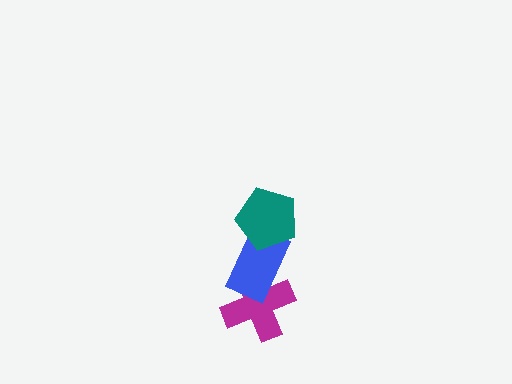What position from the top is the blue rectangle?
The blue rectangle is 2nd from the top.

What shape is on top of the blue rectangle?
The teal pentagon is on top of the blue rectangle.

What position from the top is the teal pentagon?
The teal pentagon is 1st from the top.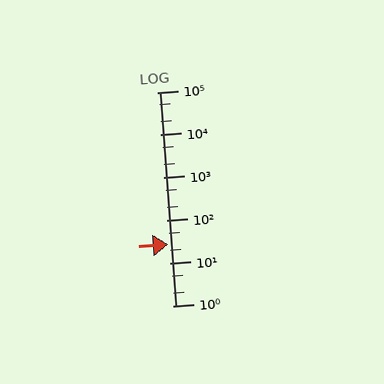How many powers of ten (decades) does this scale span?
The scale spans 5 decades, from 1 to 100000.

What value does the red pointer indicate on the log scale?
The pointer indicates approximately 28.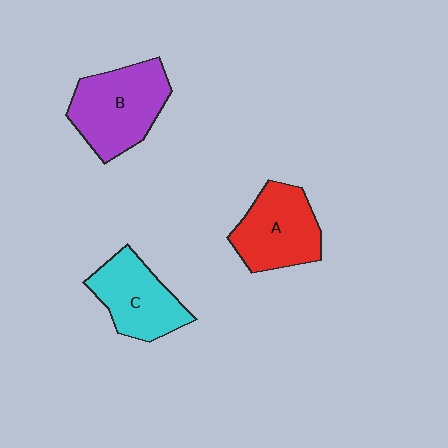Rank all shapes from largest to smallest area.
From largest to smallest: B (purple), A (red), C (cyan).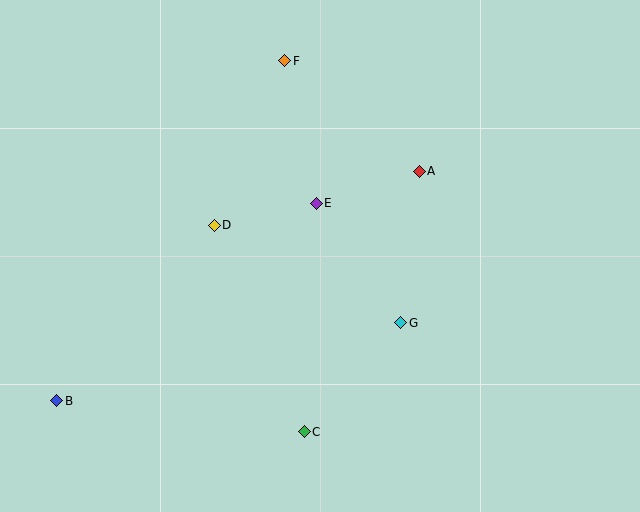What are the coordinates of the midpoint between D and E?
The midpoint between D and E is at (265, 214).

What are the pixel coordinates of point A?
Point A is at (419, 171).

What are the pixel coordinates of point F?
Point F is at (285, 61).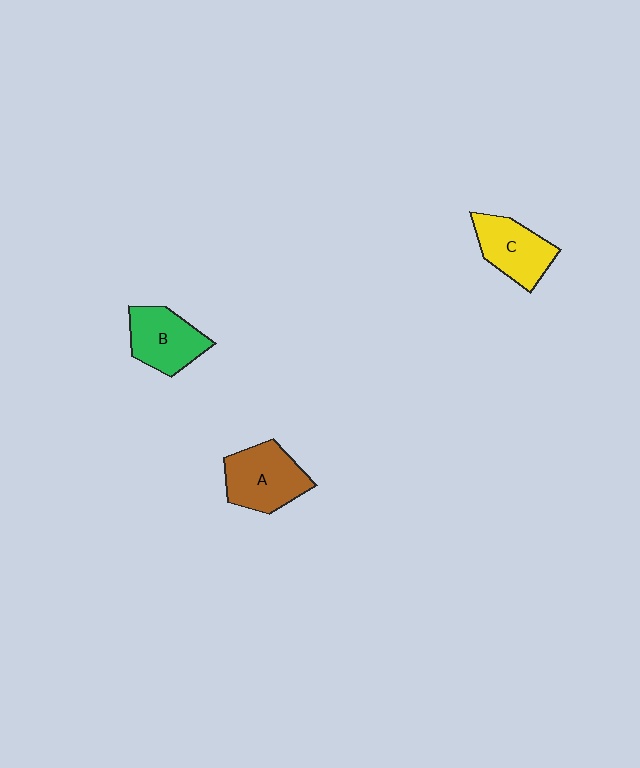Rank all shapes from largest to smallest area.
From largest to smallest: A (brown), B (green), C (yellow).